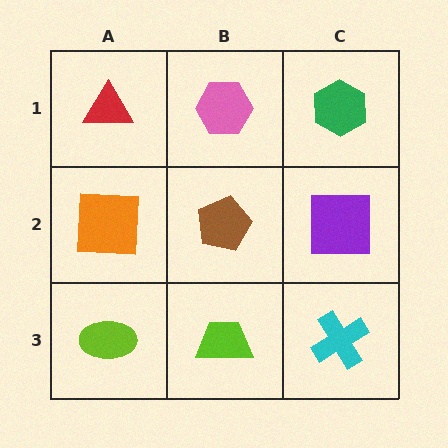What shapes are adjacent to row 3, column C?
A purple square (row 2, column C), a lime trapezoid (row 3, column B).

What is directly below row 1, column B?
A brown pentagon.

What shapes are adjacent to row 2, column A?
A red triangle (row 1, column A), a lime ellipse (row 3, column A), a brown pentagon (row 2, column B).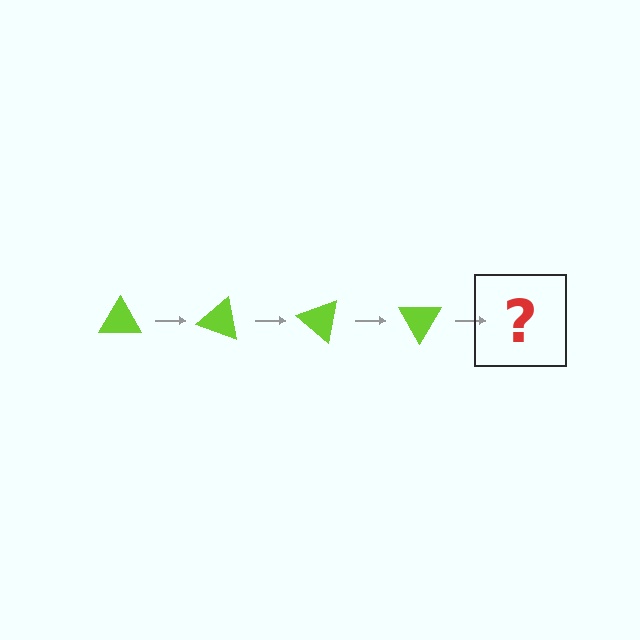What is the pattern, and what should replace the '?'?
The pattern is that the triangle rotates 20 degrees each step. The '?' should be a lime triangle rotated 80 degrees.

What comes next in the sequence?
The next element should be a lime triangle rotated 80 degrees.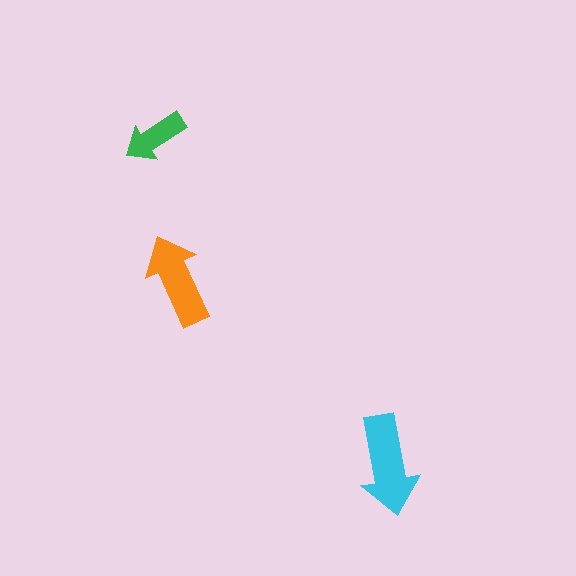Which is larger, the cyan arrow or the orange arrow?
The cyan one.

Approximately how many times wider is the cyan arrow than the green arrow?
About 1.5 times wider.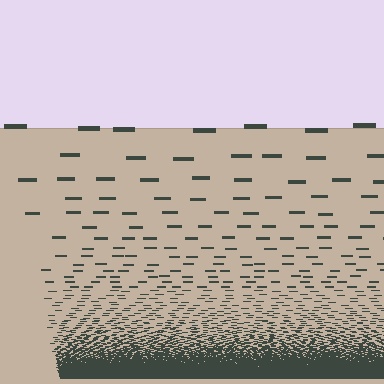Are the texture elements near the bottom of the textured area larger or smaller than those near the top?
Smaller. The gradient is inverted — elements near the bottom are smaller and denser.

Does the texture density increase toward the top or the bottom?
Density increases toward the bottom.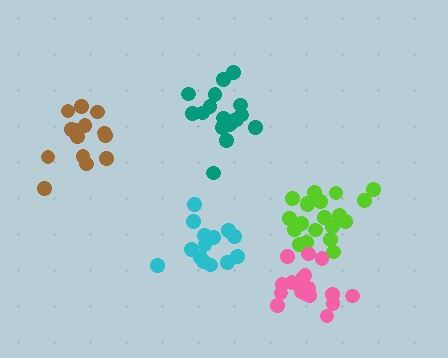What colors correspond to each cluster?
The clusters are colored: lime, brown, teal, pink, cyan.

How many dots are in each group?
Group 1: 20 dots, Group 2: 14 dots, Group 3: 17 dots, Group 4: 17 dots, Group 5: 14 dots (82 total).